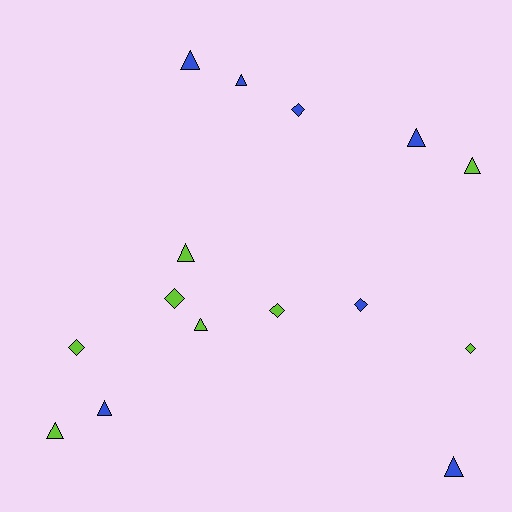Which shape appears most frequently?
Triangle, with 9 objects.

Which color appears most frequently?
Lime, with 8 objects.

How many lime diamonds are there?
There are 4 lime diamonds.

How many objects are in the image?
There are 15 objects.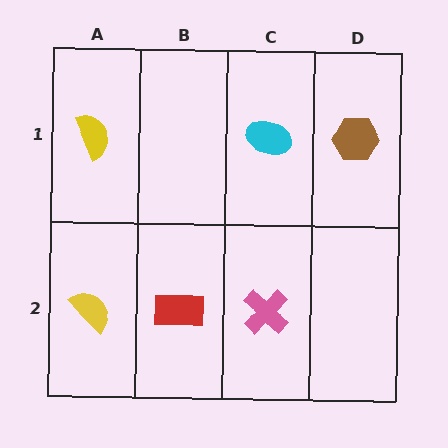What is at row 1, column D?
A brown hexagon.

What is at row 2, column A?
A yellow semicircle.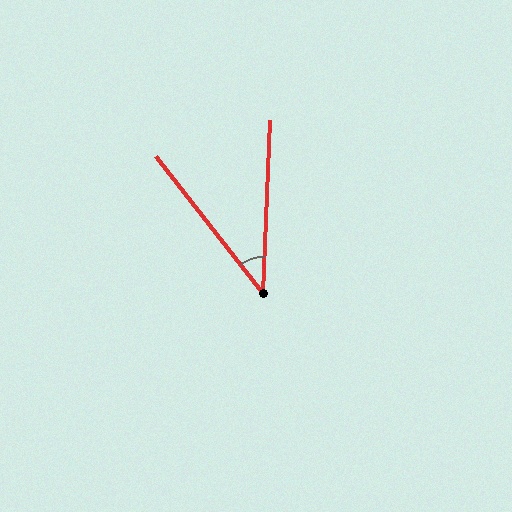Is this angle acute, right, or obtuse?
It is acute.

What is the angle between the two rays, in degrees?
Approximately 40 degrees.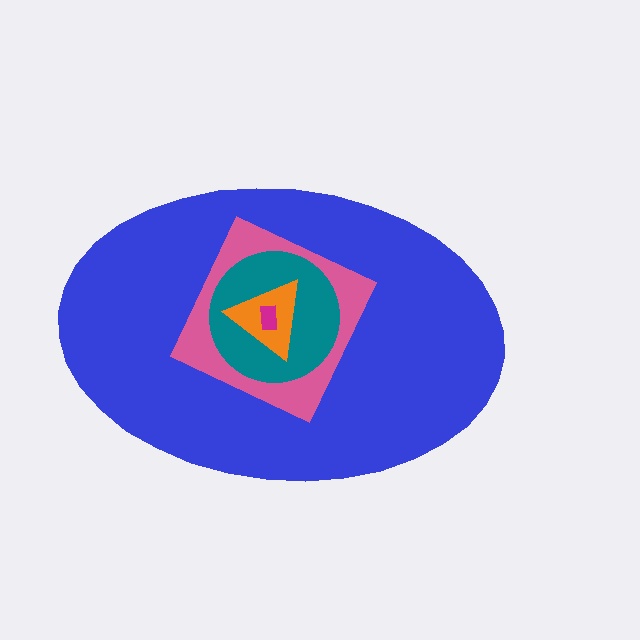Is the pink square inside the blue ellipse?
Yes.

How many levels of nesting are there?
5.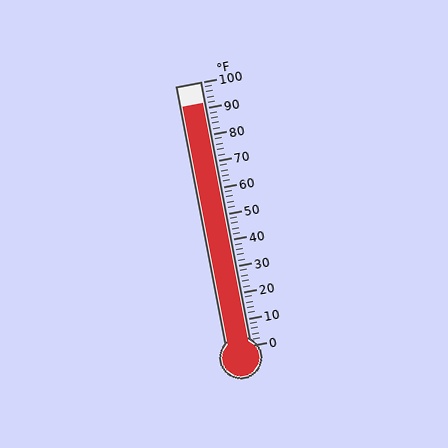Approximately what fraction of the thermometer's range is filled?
The thermometer is filled to approximately 90% of its range.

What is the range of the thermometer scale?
The thermometer scale ranges from 0°F to 100°F.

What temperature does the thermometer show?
The thermometer shows approximately 92°F.